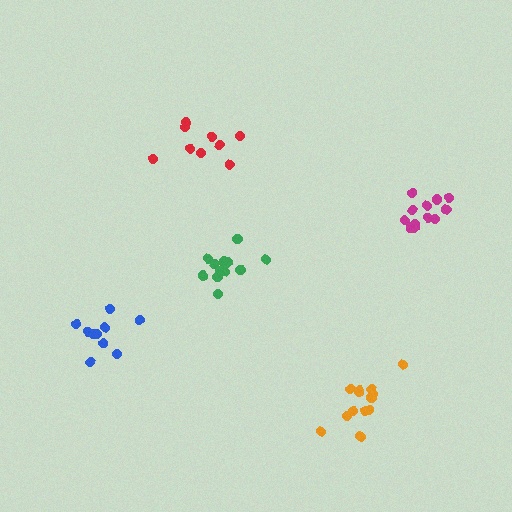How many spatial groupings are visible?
There are 5 spatial groupings.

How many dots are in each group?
Group 1: 10 dots, Group 2: 12 dots, Group 3: 12 dots, Group 4: 9 dots, Group 5: 13 dots (56 total).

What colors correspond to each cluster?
The clusters are colored: blue, green, magenta, red, orange.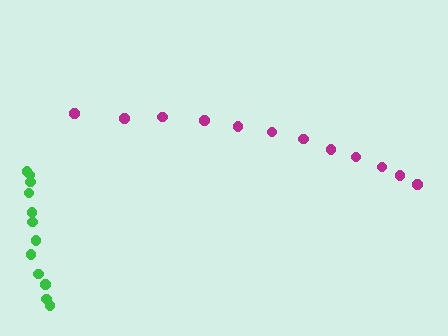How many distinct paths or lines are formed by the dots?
There are 2 distinct paths.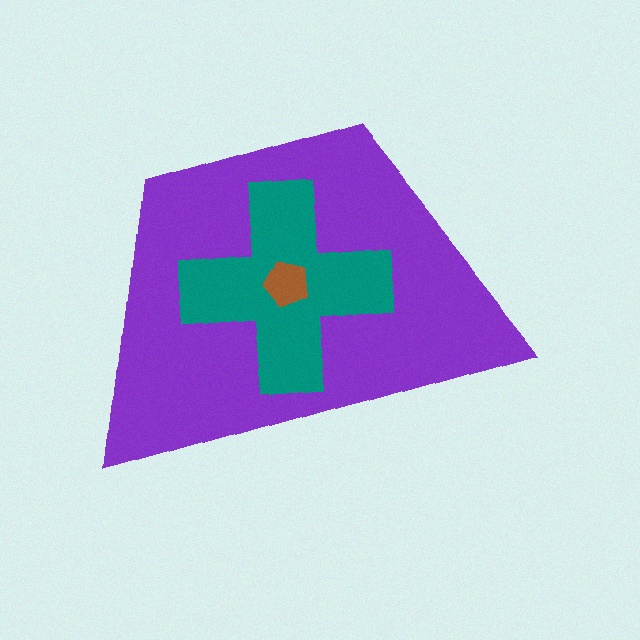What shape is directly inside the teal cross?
The brown pentagon.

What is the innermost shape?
The brown pentagon.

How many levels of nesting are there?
3.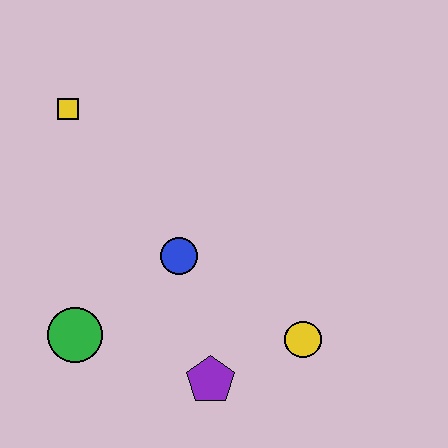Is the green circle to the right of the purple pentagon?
No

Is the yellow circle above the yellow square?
No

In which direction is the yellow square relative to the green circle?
The yellow square is above the green circle.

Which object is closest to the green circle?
The blue circle is closest to the green circle.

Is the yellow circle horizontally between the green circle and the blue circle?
No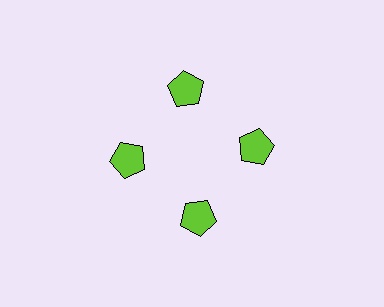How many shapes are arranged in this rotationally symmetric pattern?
There are 4 shapes, arranged in 4 groups of 1.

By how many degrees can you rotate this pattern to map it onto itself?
The pattern maps onto itself every 90 degrees of rotation.